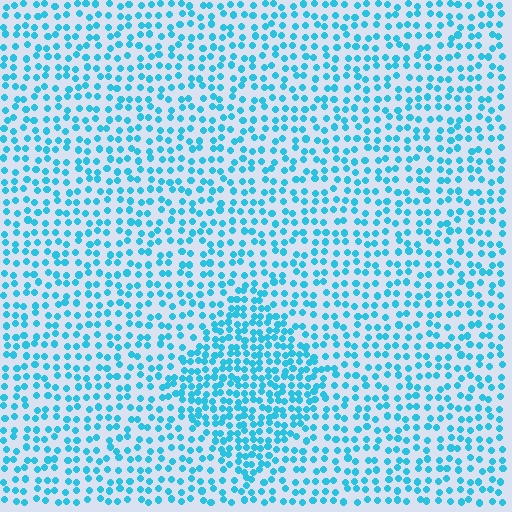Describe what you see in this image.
The image contains small cyan elements arranged at two different densities. A diamond-shaped region is visible where the elements are more densely packed than the surrounding area.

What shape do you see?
I see a diamond.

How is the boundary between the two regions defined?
The boundary is defined by a change in element density (approximately 1.8x ratio). All elements are the same color, size, and shape.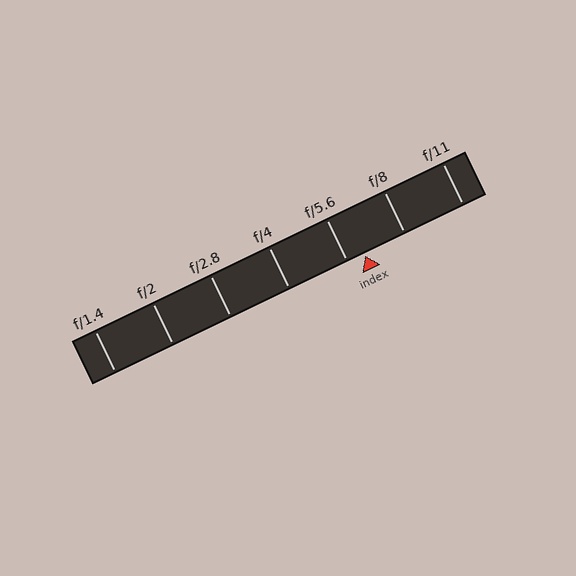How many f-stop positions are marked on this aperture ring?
There are 7 f-stop positions marked.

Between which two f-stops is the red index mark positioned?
The index mark is between f/5.6 and f/8.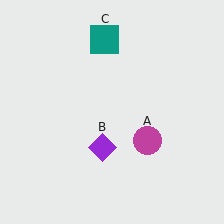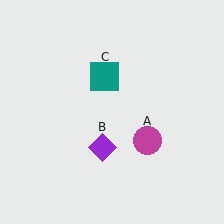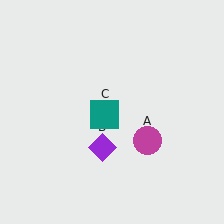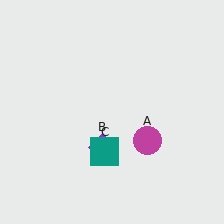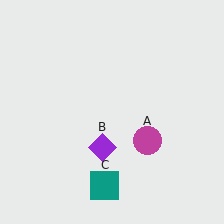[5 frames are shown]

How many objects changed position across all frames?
1 object changed position: teal square (object C).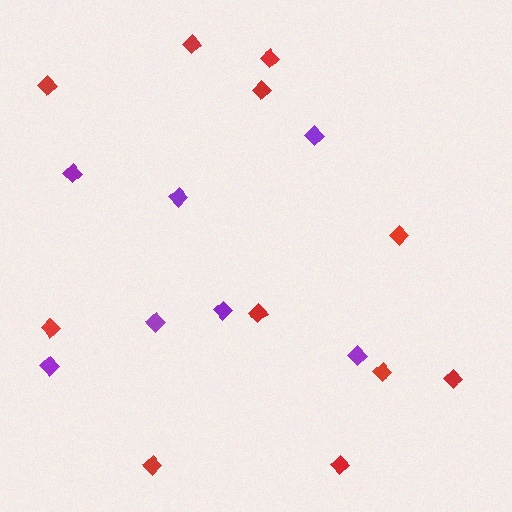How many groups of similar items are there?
There are 2 groups: one group of red diamonds (11) and one group of purple diamonds (7).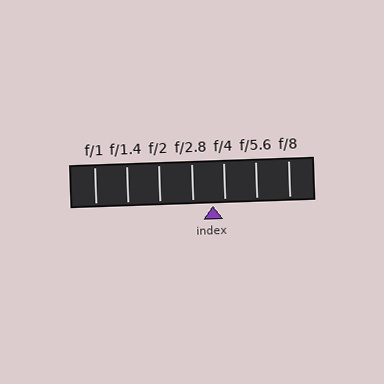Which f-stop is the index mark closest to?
The index mark is closest to f/4.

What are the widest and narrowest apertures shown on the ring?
The widest aperture shown is f/1 and the narrowest is f/8.